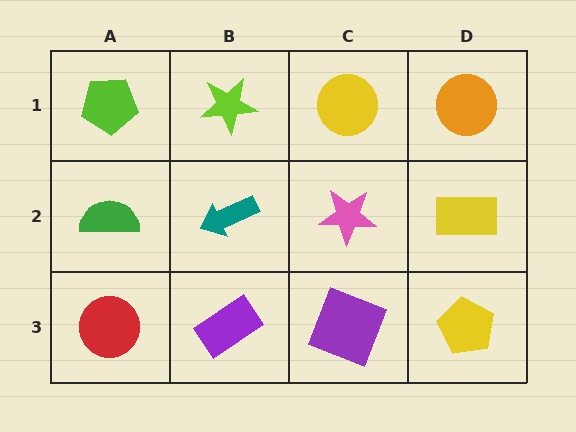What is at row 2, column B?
A teal arrow.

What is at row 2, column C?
A pink star.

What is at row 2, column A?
A green semicircle.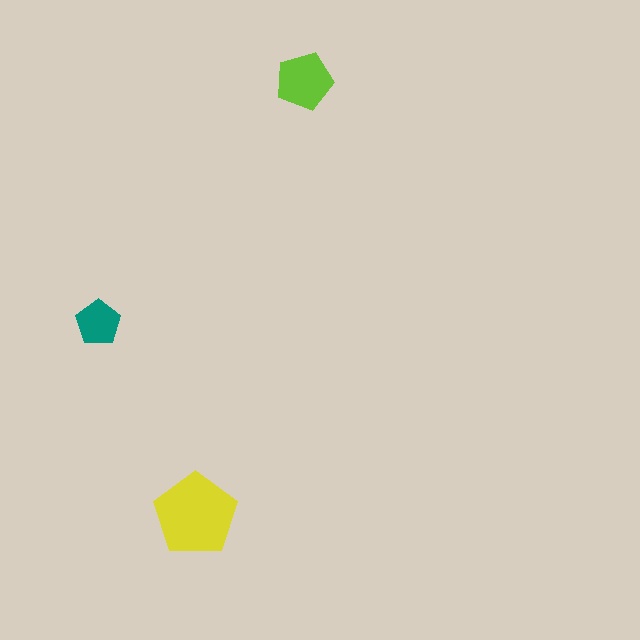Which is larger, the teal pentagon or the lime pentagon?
The lime one.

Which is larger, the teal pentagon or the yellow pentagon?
The yellow one.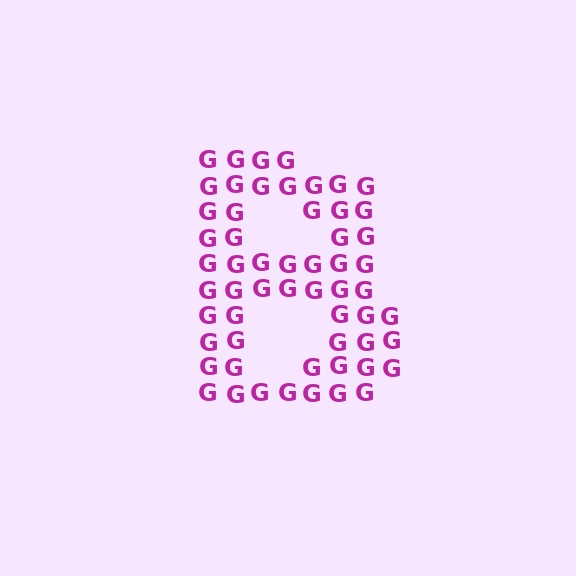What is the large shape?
The large shape is the letter B.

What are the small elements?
The small elements are letter G's.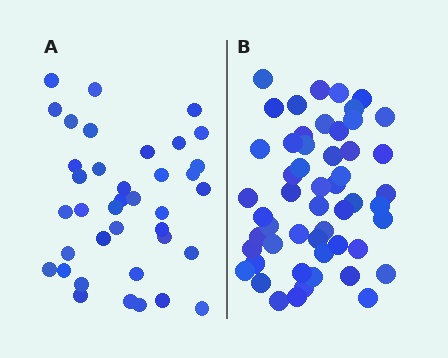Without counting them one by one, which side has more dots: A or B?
Region B (the right region) has more dots.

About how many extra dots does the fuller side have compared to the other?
Region B has approximately 15 more dots than region A.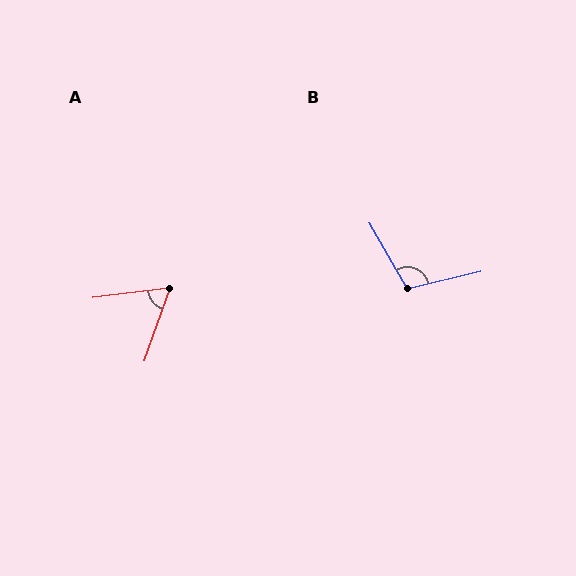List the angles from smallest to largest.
A (63°), B (106°).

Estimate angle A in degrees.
Approximately 63 degrees.